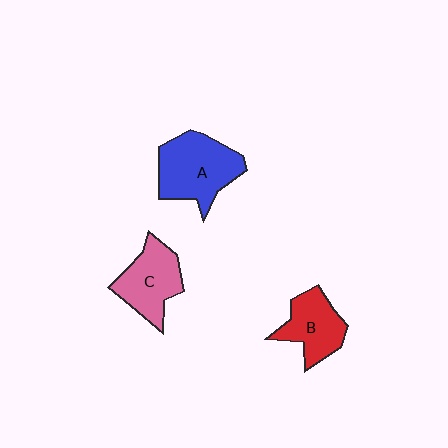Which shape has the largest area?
Shape A (blue).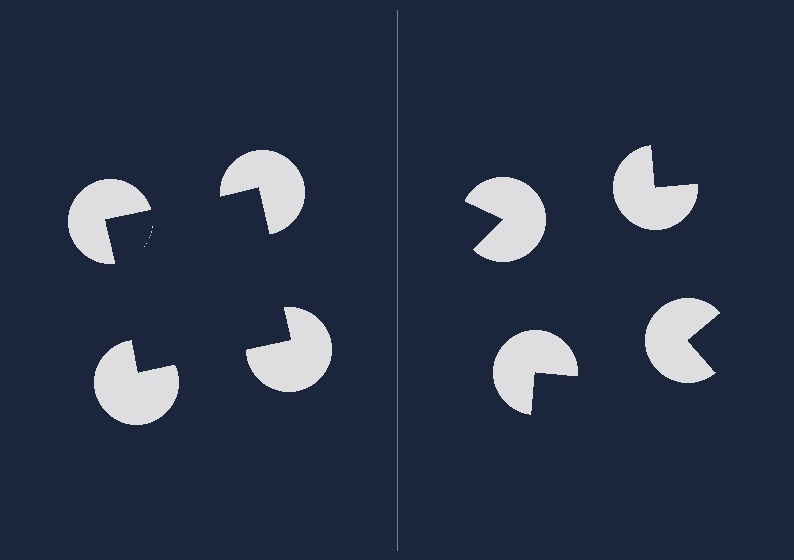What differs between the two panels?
The pac-man discs are positioned identically on both sides; only the wedge orientations differ. On the left they align to a square; on the right they are misaligned.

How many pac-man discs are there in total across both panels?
8 — 4 on each side.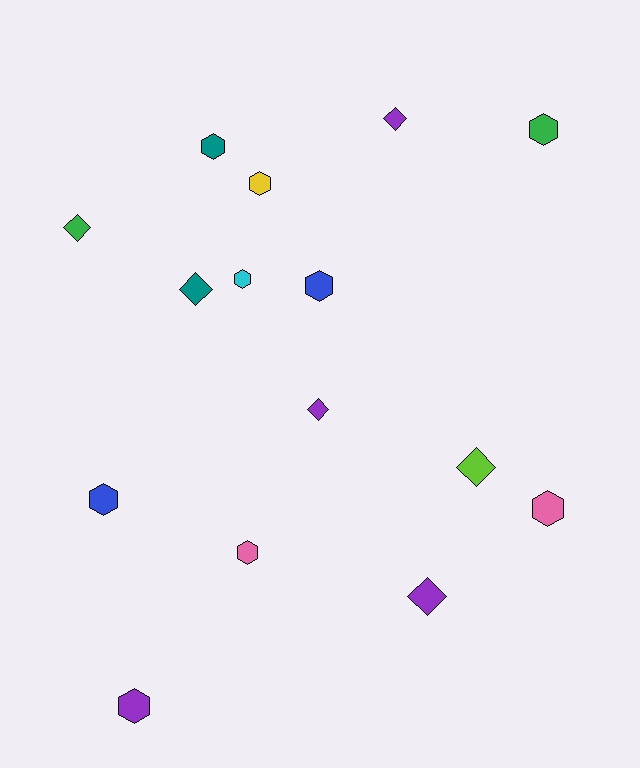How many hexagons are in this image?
There are 9 hexagons.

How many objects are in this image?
There are 15 objects.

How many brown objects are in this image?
There are no brown objects.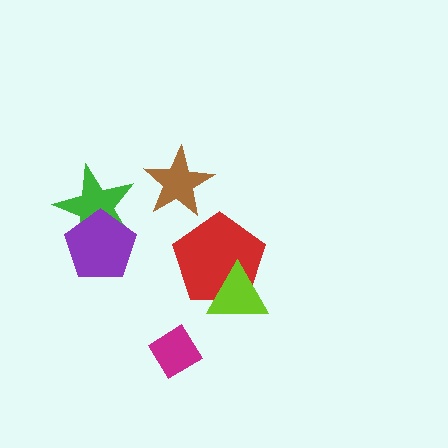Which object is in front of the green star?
The purple pentagon is in front of the green star.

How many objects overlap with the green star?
1 object overlaps with the green star.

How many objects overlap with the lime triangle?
1 object overlaps with the lime triangle.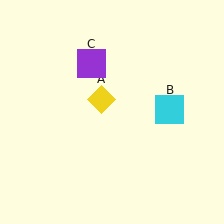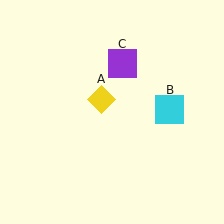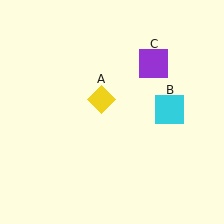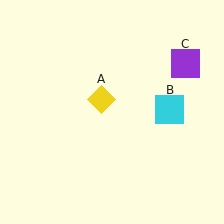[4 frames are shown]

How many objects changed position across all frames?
1 object changed position: purple square (object C).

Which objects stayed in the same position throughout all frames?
Yellow diamond (object A) and cyan square (object B) remained stationary.